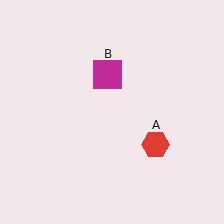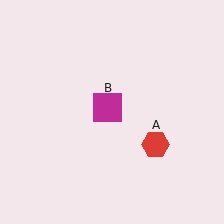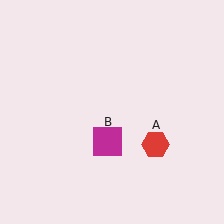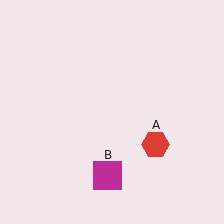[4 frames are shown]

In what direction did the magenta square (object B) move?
The magenta square (object B) moved down.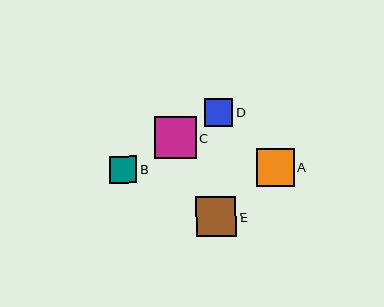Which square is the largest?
Square C is the largest with a size of approximately 42 pixels.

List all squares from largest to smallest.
From largest to smallest: C, E, A, D, B.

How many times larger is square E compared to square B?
Square E is approximately 1.5 times the size of square B.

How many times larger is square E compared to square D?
Square E is approximately 1.4 times the size of square D.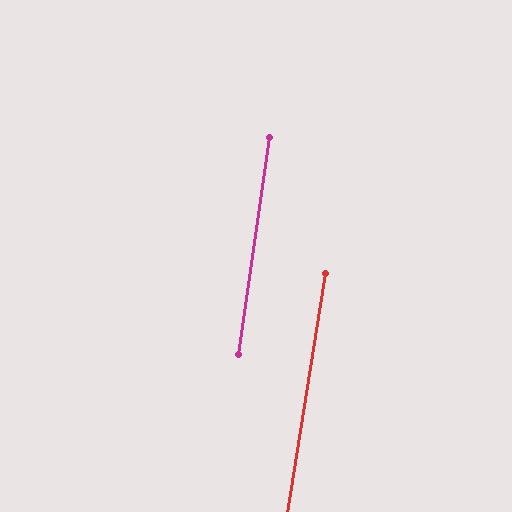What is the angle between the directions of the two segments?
Approximately 1 degree.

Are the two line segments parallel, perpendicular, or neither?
Parallel — their directions differ by only 0.8°.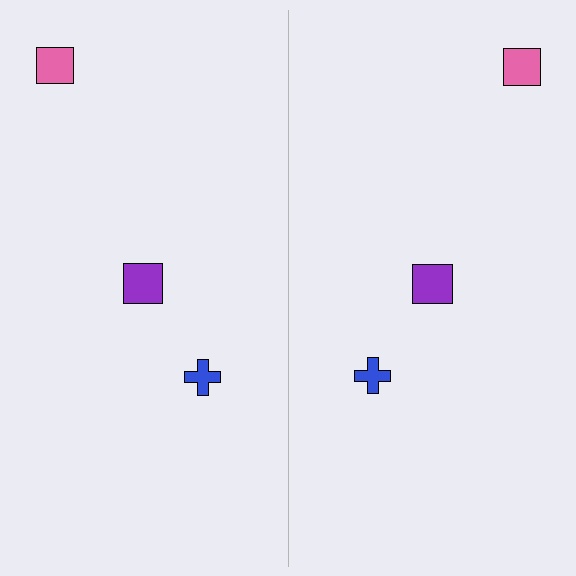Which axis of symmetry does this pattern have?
The pattern has a vertical axis of symmetry running through the center of the image.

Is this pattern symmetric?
Yes, this pattern has bilateral (reflection) symmetry.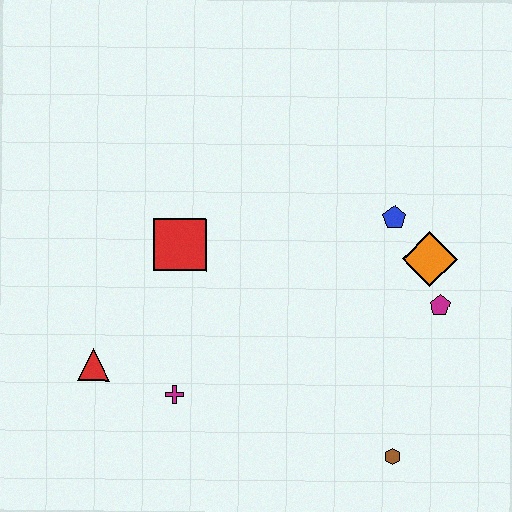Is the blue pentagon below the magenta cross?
No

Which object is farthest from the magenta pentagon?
The red triangle is farthest from the magenta pentagon.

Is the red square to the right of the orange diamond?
No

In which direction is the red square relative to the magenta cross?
The red square is above the magenta cross.